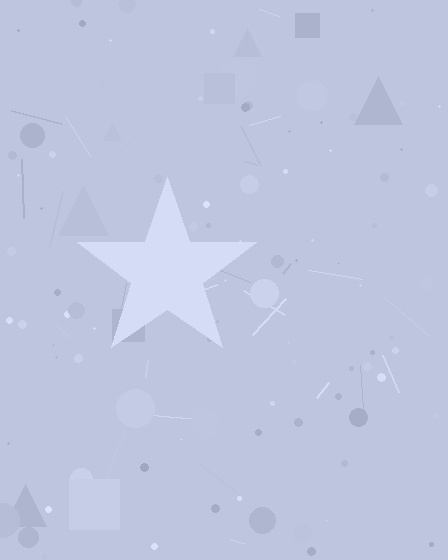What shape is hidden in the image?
A star is hidden in the image.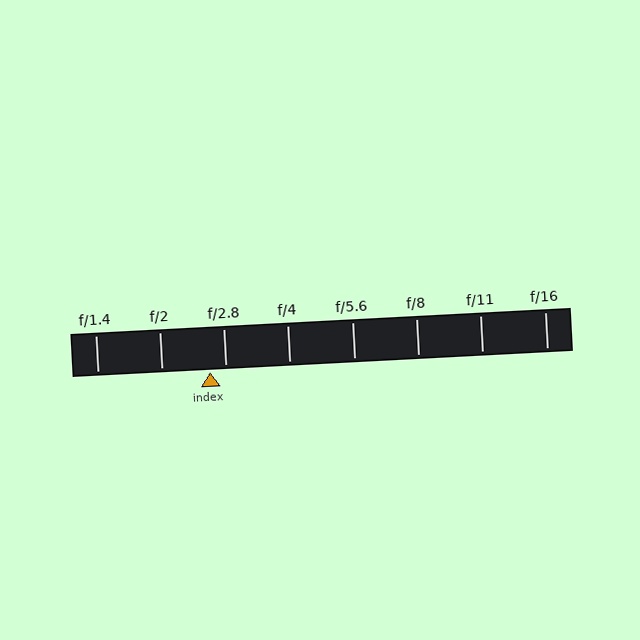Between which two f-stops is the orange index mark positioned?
The index mark is between f/2 and f/2.8.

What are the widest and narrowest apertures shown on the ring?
The widest aperture shown is f/1.4 and the narrowest is f/16.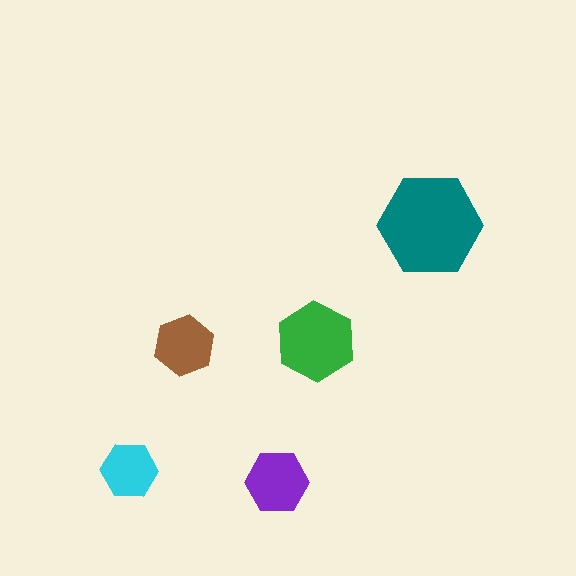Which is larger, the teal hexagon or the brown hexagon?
The teal one.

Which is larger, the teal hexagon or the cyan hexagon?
The teal one.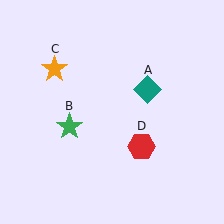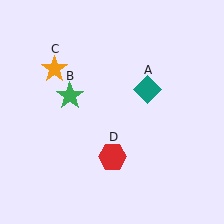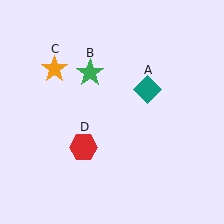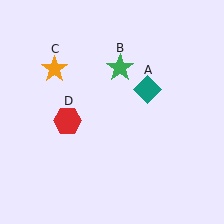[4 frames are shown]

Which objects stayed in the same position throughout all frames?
Teal diamond (object A) and orange star (object C) remained stationary.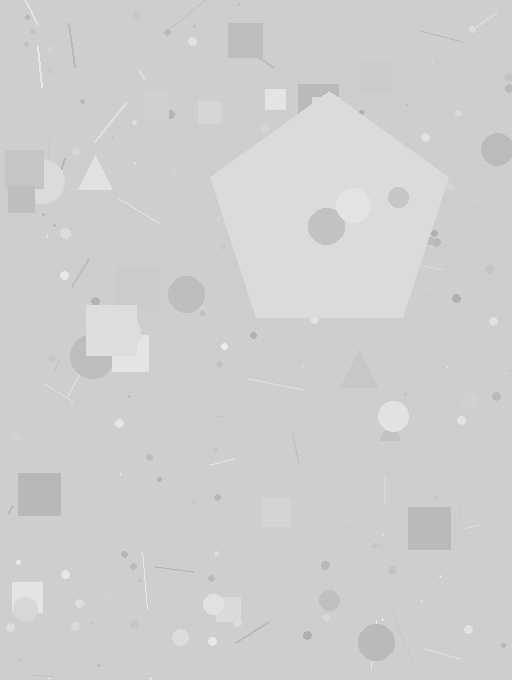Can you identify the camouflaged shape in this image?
The camouflaged shape is a pentagon.